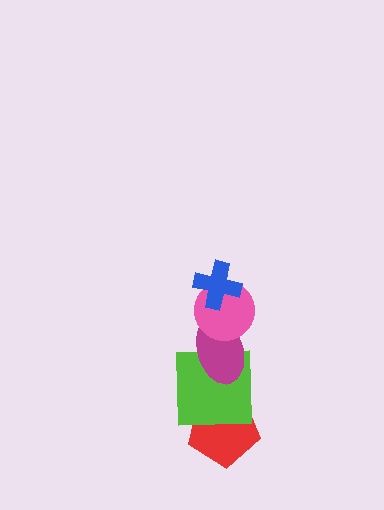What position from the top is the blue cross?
The blue cross is 1st from the top.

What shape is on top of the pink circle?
The blue cross is on top of the pink circle.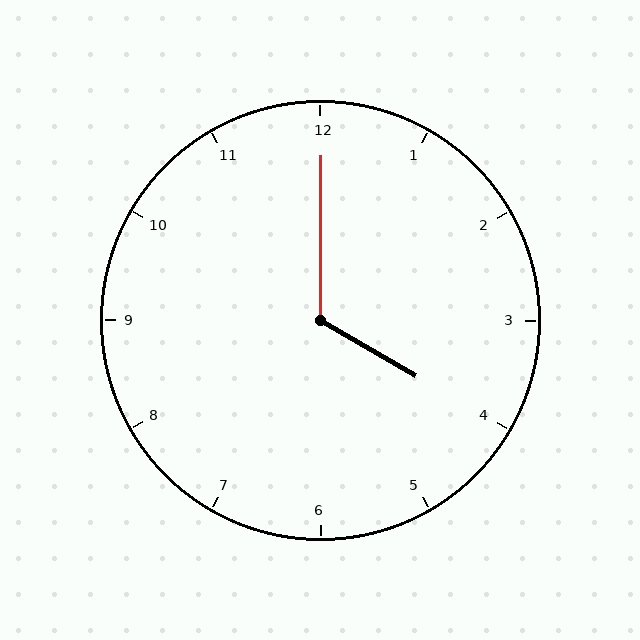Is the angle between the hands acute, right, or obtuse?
It is obtuse.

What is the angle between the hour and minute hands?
Approximately 120 degrees.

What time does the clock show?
4:00.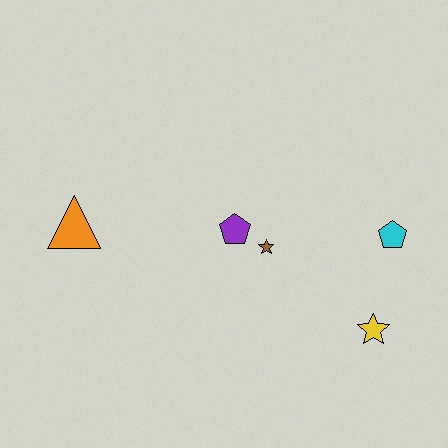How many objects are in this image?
There are 5 objects.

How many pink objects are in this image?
There are no pink objects.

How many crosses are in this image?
There are no crosses.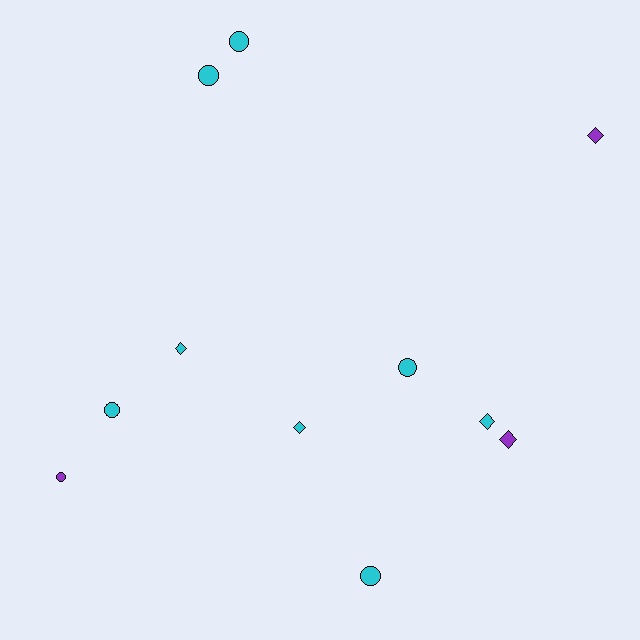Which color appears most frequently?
Cyan, with 8 objects.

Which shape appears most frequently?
Circle, with 6 objects.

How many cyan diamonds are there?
There are 3 cyan diamonds.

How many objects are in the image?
There are 11 objects.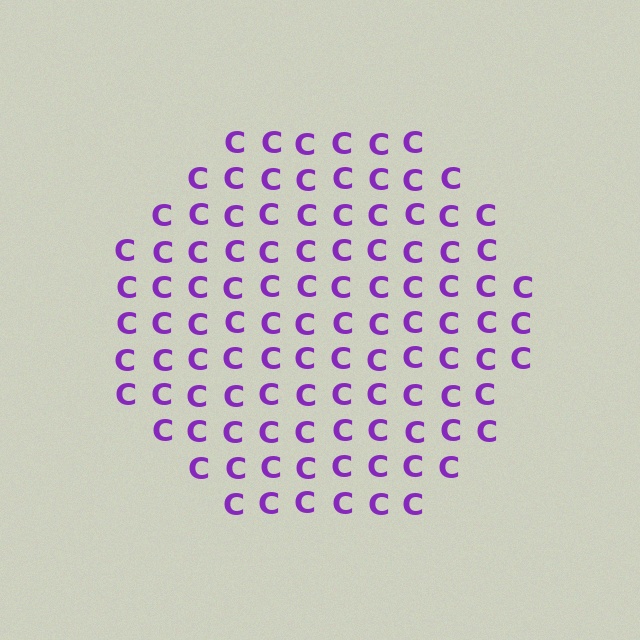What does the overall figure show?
The overall figure shows a circle.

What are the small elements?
The small elements are letter C's.